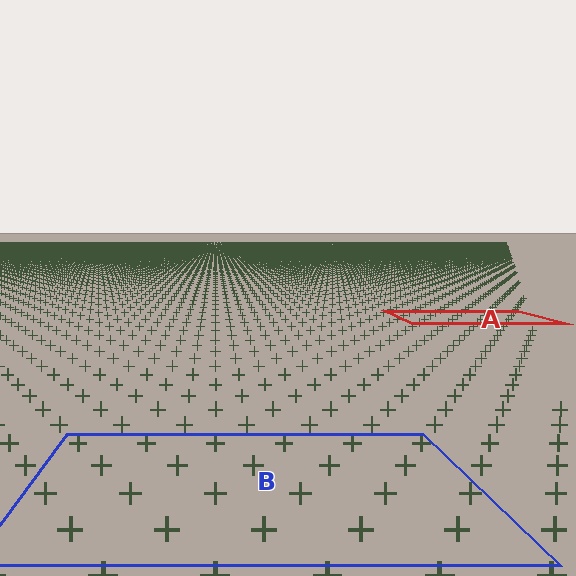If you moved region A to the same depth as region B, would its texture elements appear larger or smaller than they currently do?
They would appear larger. At a closer depth, the same texture elements are projected at a bigger on-screen size.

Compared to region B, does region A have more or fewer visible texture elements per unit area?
Region A has more texture elements per unit area — they are packed more densely because it is farther away.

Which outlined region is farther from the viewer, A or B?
Region A is farther from the viewer — the texture elements inside it appear smaller and more densely packed.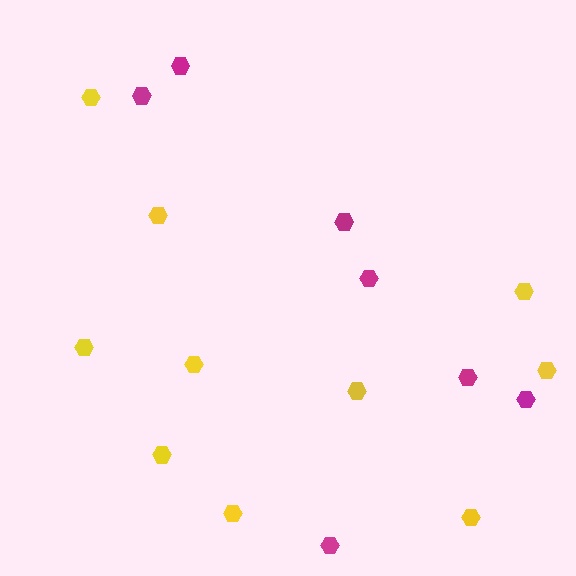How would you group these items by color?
There are 2 groups: one group of magenta hexagons (7) and one group of yellow hexagons (10).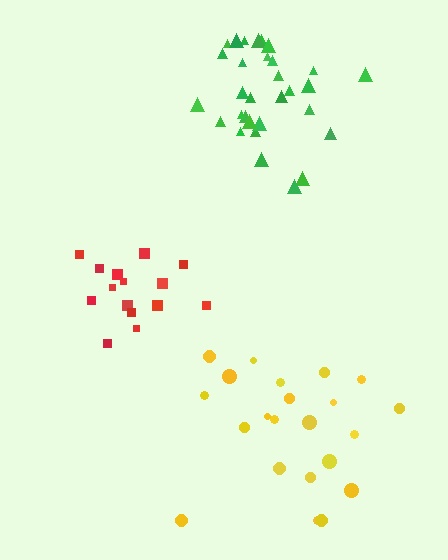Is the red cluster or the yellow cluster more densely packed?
Red.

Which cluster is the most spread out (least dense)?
Yellow.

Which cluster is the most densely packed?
Green.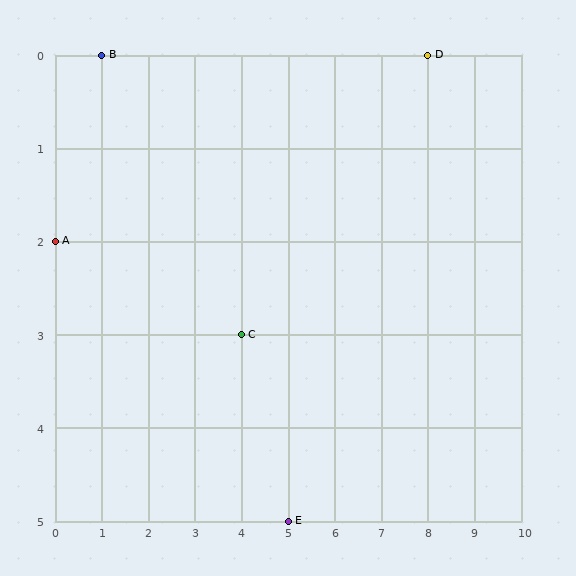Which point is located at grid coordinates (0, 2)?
Point A is at (0, 2).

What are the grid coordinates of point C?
Point C is at grid coordinates (4, 3).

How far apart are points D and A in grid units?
Points D and A are 8 columns and 2 rows apart (about 8.2 grid units diagonally).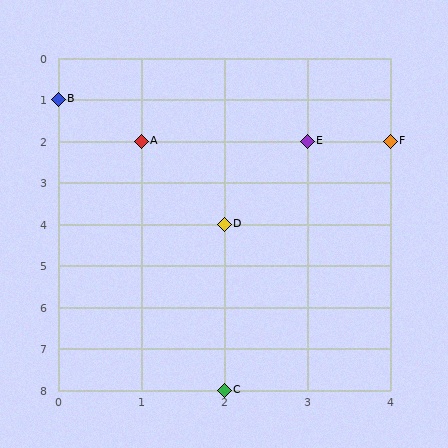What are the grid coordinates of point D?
Point D is at grid coordinates (2, 4).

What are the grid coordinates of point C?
Point C is at grid coordinates (2, 8).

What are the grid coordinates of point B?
Point B is at grid coordinates (0, 1).